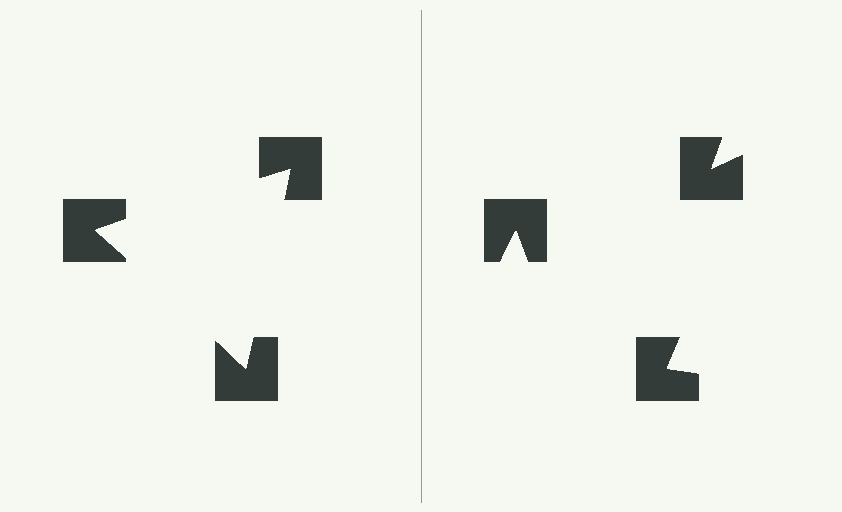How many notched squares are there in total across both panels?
6 — 3 on each side.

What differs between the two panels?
The notched squares are positioned identically on both sides; only the wedge orientations differ. On the left they align to a triangle; on the right they are misaligned.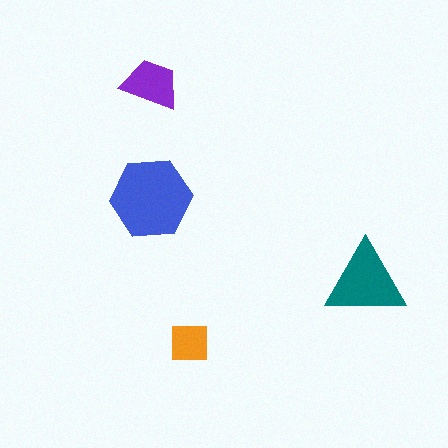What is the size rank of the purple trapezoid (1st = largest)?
3rd.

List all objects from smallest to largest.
The orange square, the purple trapezoid, the teal triangle, the blue hexagon.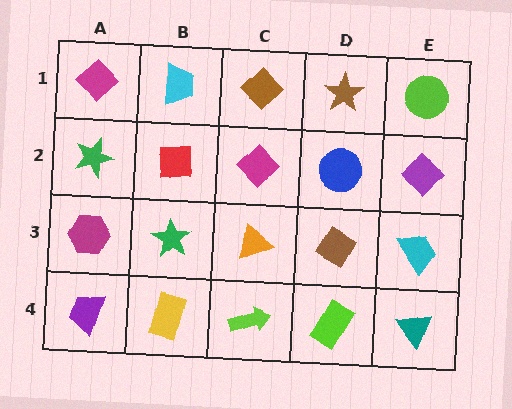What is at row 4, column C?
A lime arrow.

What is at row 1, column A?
A magenta diamond.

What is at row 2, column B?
A red square.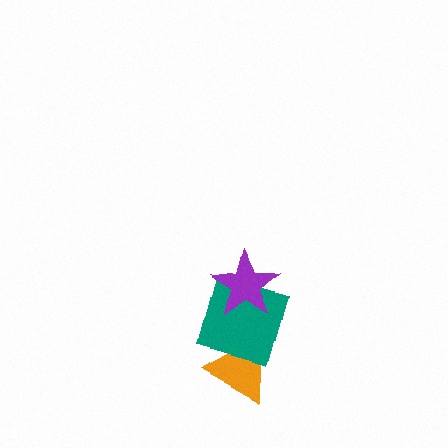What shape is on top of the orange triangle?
The teal square is on top of the orange triangle.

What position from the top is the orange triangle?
The orange triangle is 3rd from the top.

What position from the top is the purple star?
The purple star is 1st from the top.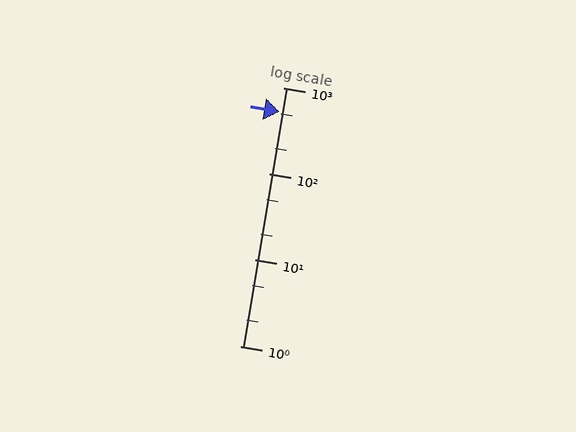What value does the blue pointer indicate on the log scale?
The pointer indicates approximately 520.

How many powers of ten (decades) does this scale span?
The scale spans 3 decades, from 1 to 1000.